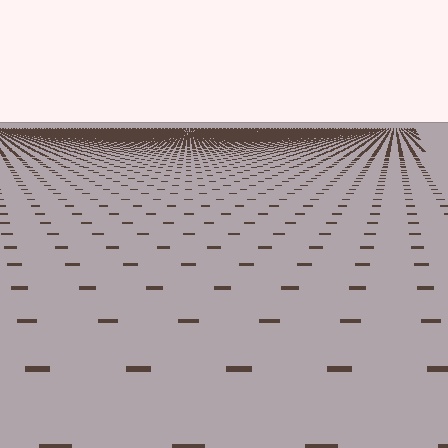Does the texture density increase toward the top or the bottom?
Density increases toward the top.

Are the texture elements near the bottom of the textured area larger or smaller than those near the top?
Larger. Near the bottom, elements are closer to the viewer and appear at a bigger on-screen size.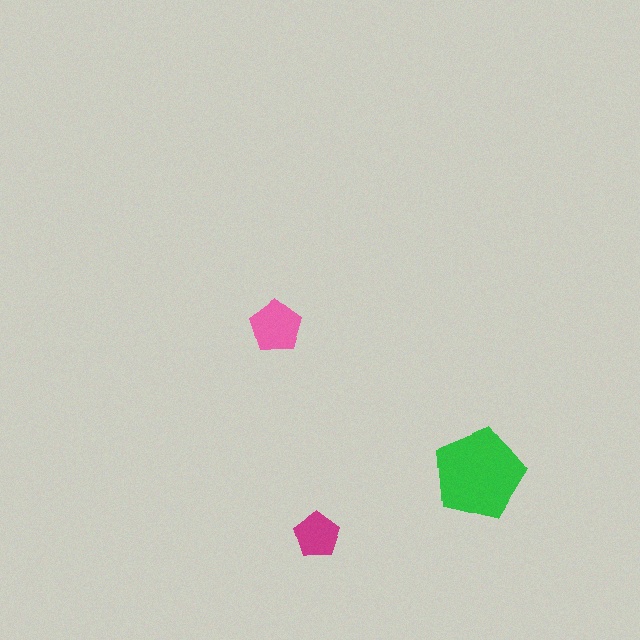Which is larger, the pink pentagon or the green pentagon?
The green one.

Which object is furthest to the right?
The green pentagon is rightmost.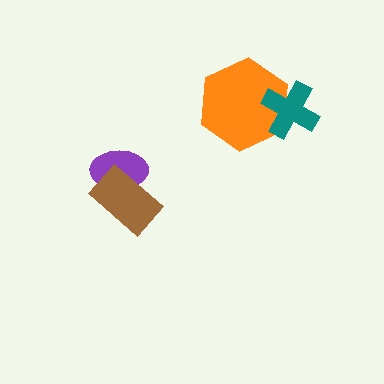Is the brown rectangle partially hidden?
No, no other shape covers it.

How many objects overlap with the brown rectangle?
1 object overlaps with the brown rectangle.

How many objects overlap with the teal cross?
1 object overlaps with the teal cross.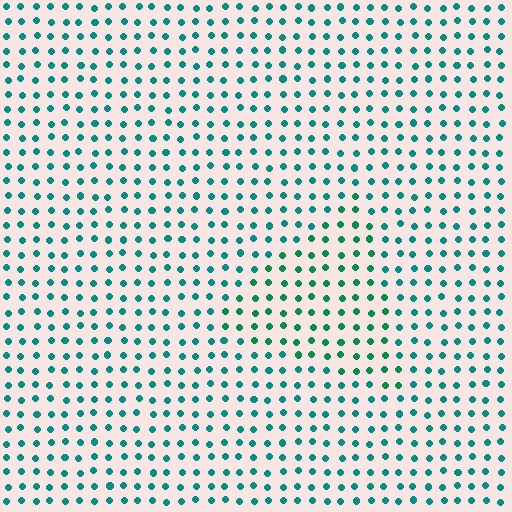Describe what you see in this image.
The image is filled with small teal elements in a uniform arrangement. A triangle-shaped region is visible where the elements are tinted to a slightly different hue, forming a subtle color boundary.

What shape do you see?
I see a triangle.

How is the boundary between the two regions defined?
The boundary is defined purely by a slight shift in hue (about 25 degrees). Spacing, size, and orientation are identical on both sides.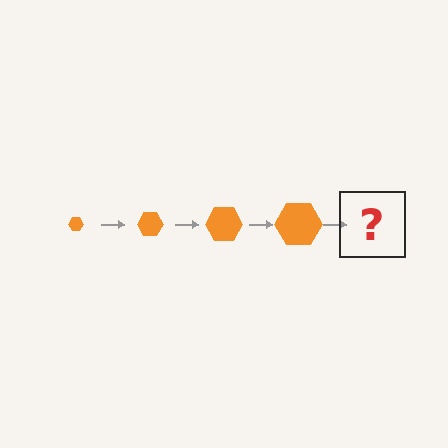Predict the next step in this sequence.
The next step is an orange hexagon, larger than the previous one.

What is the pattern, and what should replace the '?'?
The pattern is that the hexagon gets progressively larger each step. The '?' should be an orange hexagon, larger than the previous one.